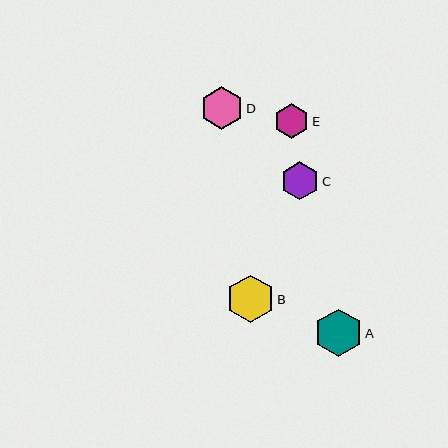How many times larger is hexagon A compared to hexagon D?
Hexagon A is approximately 1.1 times the size of hexagon D.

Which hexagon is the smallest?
Hexagon E is the smallest with a size of approximately 35 pixels.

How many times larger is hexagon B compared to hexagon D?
Hexagon B is approximately 1.1 times the size of hexagon D.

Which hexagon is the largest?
Hexagon B is the largest with a size of approximately 48 pixels.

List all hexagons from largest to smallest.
From largest to smallest: B, A, D, C, E.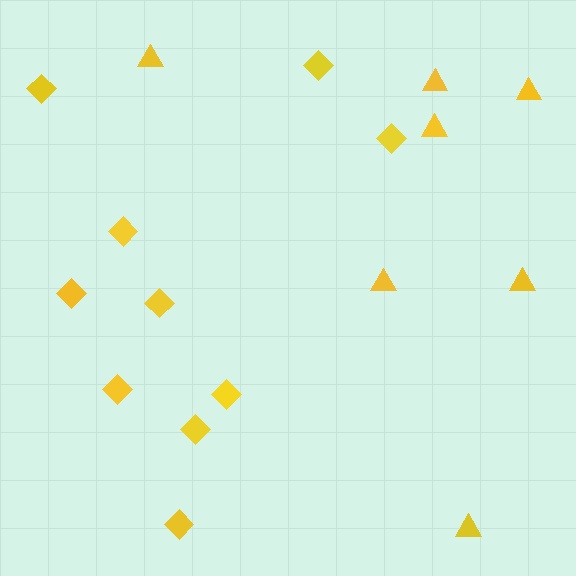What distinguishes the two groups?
There are 2 groups: one group of diamonds (10) and one group of triangles (7).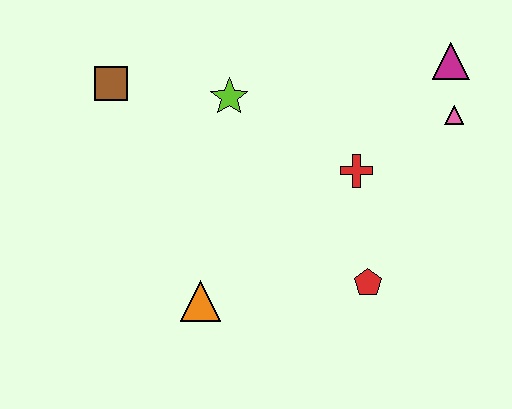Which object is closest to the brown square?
The lime star is closest to the brown square.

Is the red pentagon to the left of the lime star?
No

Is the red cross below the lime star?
Yes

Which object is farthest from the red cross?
The brown square is farthest from the red cross.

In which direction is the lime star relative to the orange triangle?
The lime star is above the orange triangle.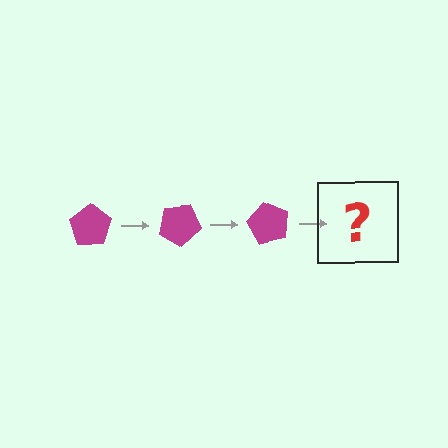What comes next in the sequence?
The next element should be a magenta pentagon rotated 90 degrees.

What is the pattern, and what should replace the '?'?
The pattern is that the pentagon rotates 30 degrees each step. The '?' should be a magenta pentagon rotated 90 degrees.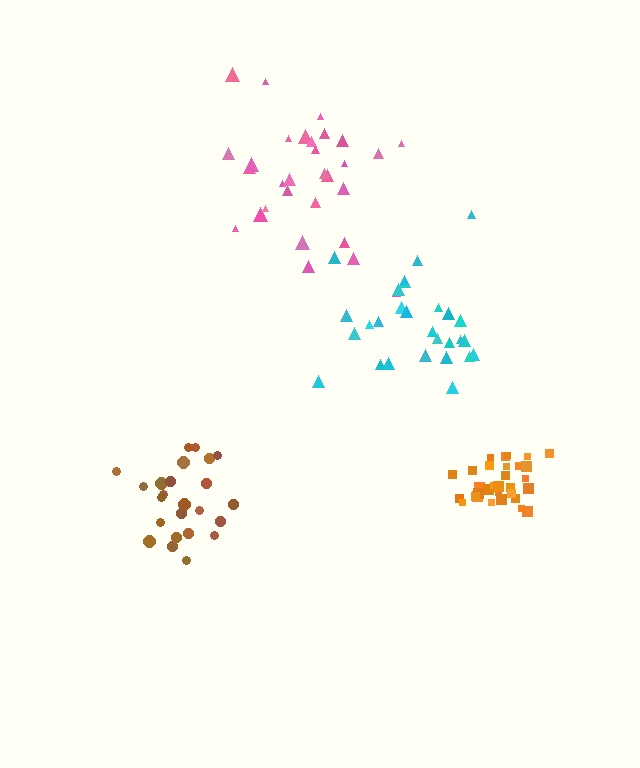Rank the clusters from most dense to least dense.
orange, brown, pink, cyan.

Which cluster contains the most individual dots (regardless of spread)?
Orange (33).